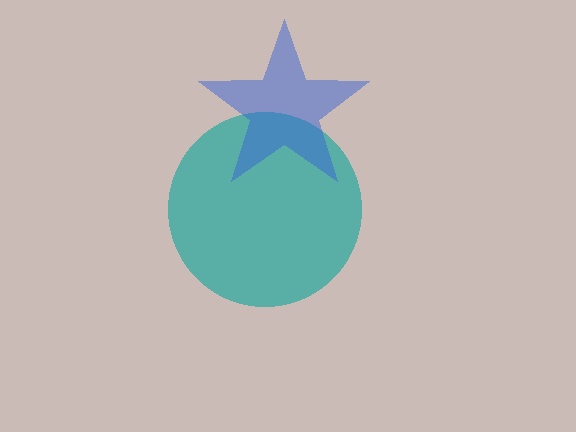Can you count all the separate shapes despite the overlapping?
Yes, there are 2 separate shapes.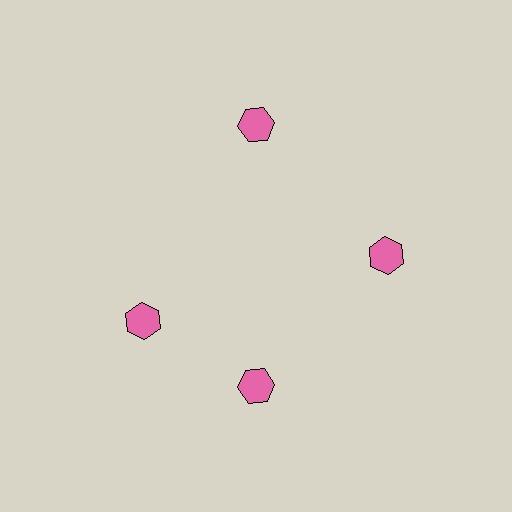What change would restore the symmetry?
The symmetry would be restored by rotating it back into even spacing with its neighbors so that all 4 hexagons sit at equal angles and equal distance from the center.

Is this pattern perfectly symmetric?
No. The 4 pink hexagons are arranged in a ring, but one element near the 9 o'clock position is rotated out of alignment along the ring, breaking the 4-fold rotational symmetry.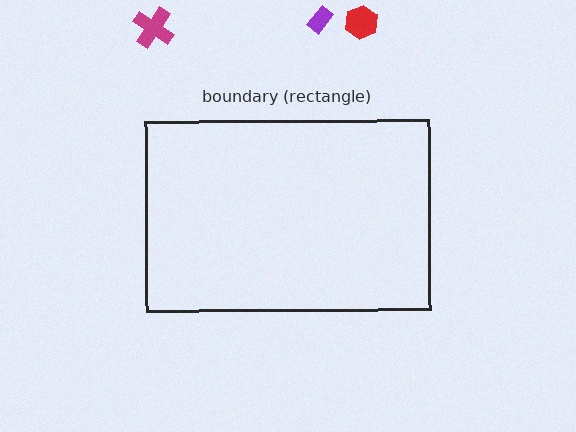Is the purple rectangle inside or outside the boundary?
Outside.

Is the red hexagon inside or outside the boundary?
Outside.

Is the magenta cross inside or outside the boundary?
Outside.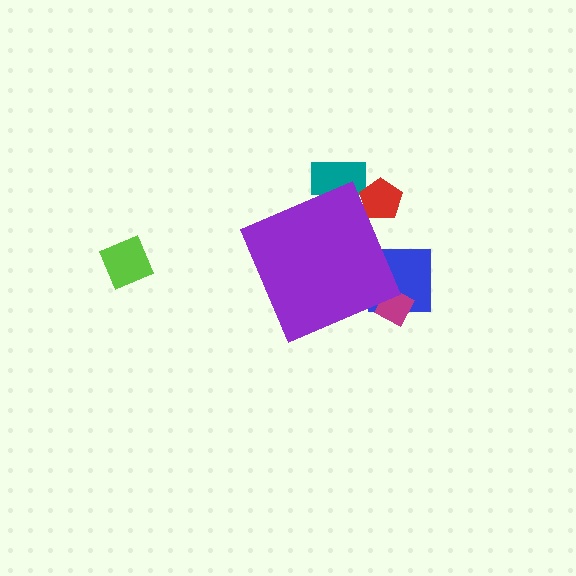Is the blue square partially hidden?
Yes, the blue square is partially hidden behind the purple diamond.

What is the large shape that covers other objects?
A purple diamond.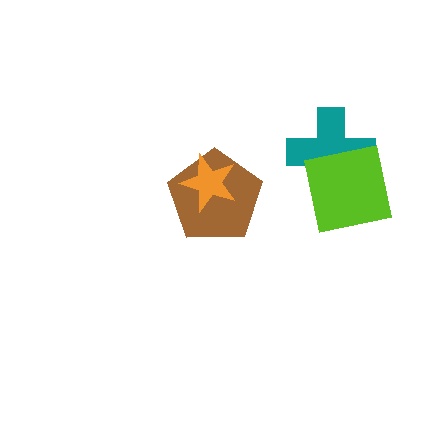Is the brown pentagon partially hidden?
Yes, it is partially covered by another shape.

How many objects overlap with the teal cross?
1 object overlaps with the teal cross.